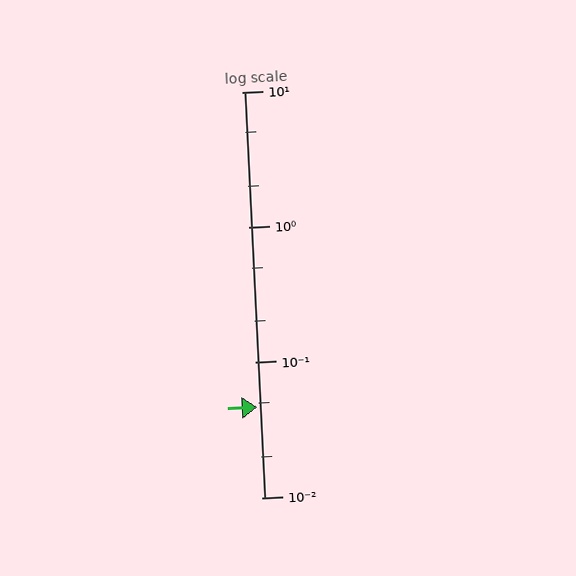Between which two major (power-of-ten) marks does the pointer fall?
The pointer is between 0.01 and 0.1.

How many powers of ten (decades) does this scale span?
The scale spans 3 decades, from 0.01 to 10.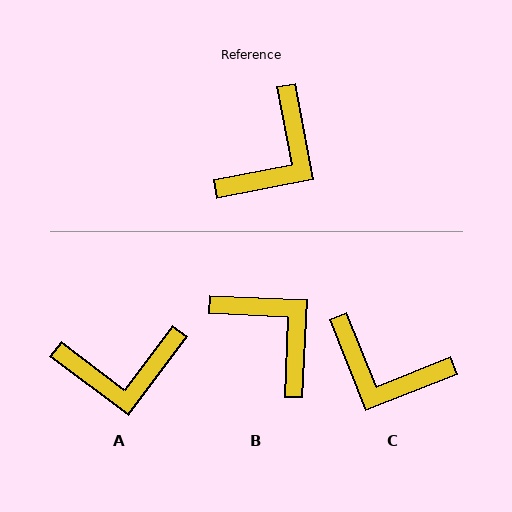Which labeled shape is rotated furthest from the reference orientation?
C, about 79 degrees away.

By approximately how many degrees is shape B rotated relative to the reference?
Approximately 77 degrees counter-clockwise.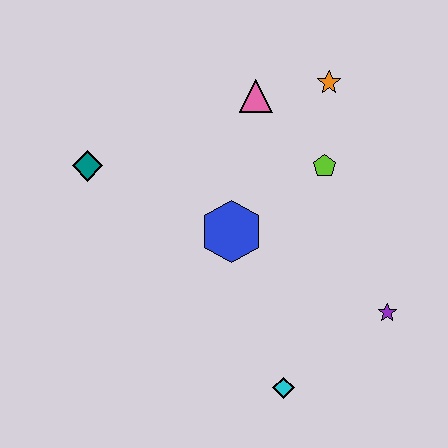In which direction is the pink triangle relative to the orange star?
The pink triangle is to the left of the orange star.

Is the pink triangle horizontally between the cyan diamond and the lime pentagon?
No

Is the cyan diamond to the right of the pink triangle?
Yes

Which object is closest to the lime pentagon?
The orange star is closest to the lime pentagon.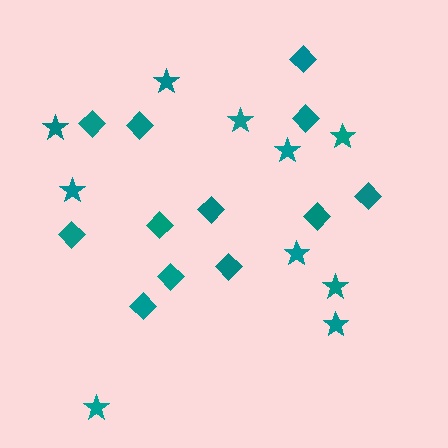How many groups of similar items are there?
There are 2 groups: one group of stars (10) and one group of diamonds (12).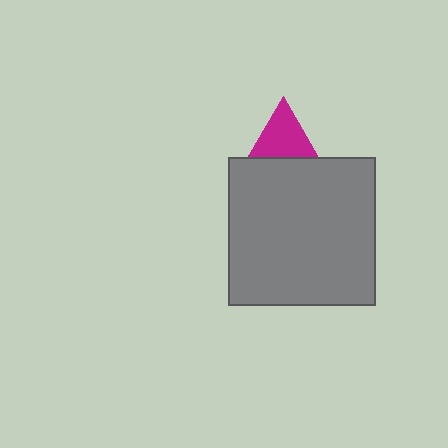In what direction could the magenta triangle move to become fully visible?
The magenta triangle could move up. That would shift it out from behind the gray square entirely.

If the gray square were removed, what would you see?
You would see the complete magenta triangle.